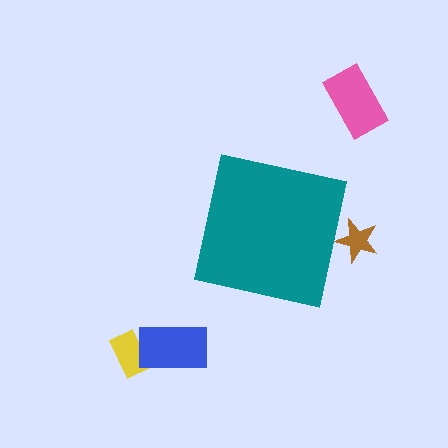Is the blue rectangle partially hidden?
No, the blue rectangle is fully visible.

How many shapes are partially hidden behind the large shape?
1 shape is partially hidden.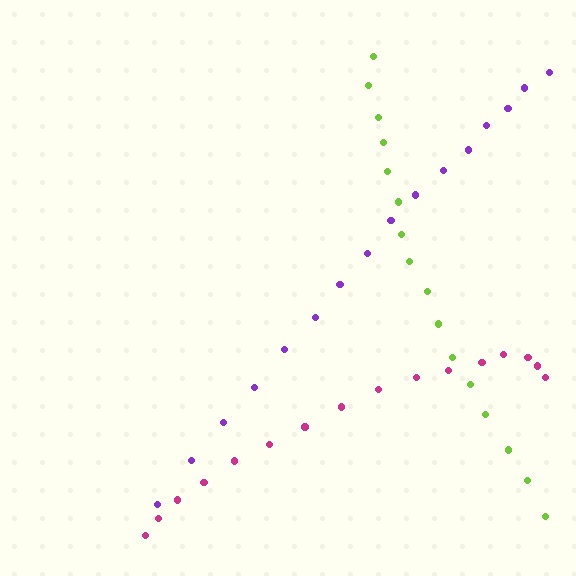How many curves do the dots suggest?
There are 3 distinct paths.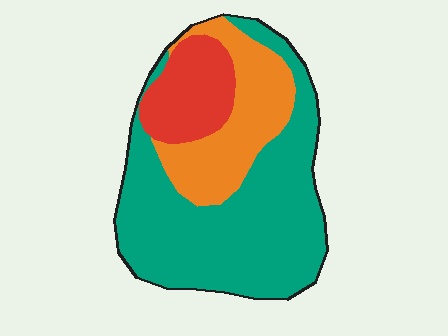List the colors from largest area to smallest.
From largest to smallest: teal, orange, red.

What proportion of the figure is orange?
Orange takes up about one quarter (1/4) of the figure.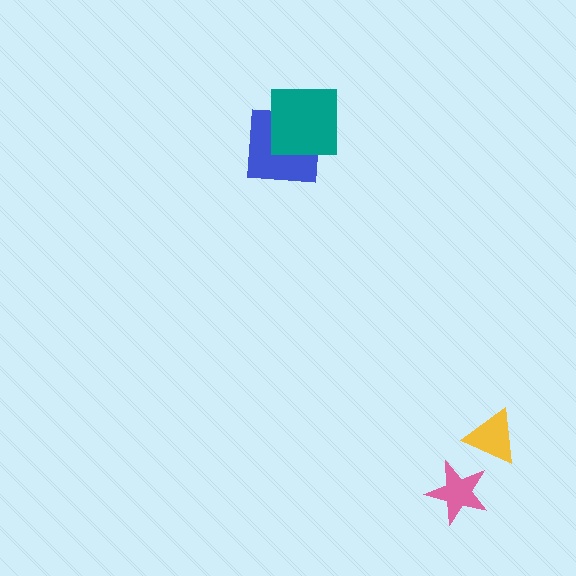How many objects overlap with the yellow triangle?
0 objects overlap with the yellow triangle.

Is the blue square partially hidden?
Yes, it is partially covered by another shape.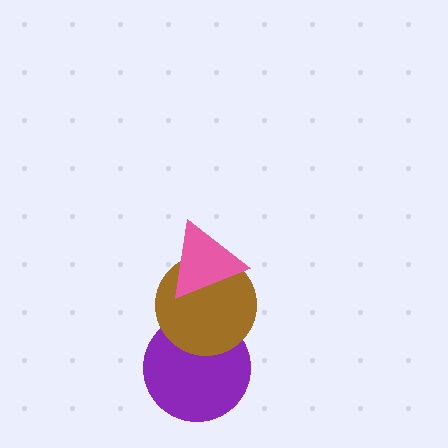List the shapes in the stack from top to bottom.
From top to bottom: the pink triangle, the brown circle, the purple circle.